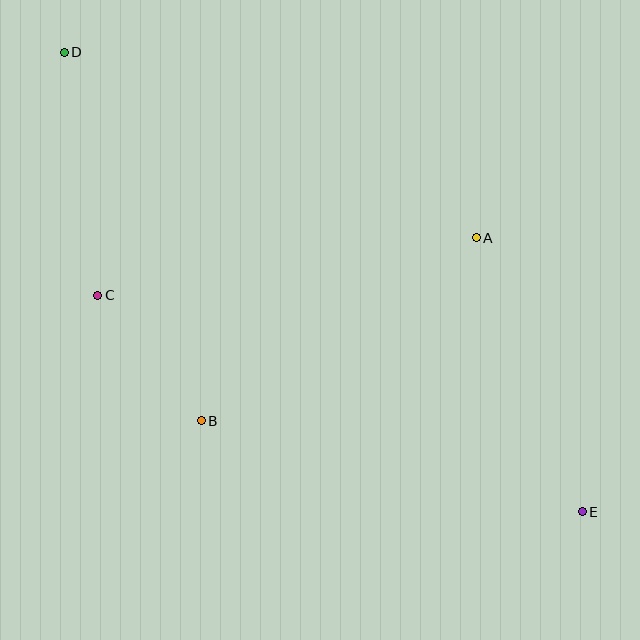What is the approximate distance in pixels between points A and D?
The distance between A and D is approximately 452 pixels.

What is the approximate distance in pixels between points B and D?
The distance between B and D is approximately 393 pixels.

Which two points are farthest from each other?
Points D and E are farthest from each other.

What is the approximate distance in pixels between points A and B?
The distance between A and B is approximately 330 pixels.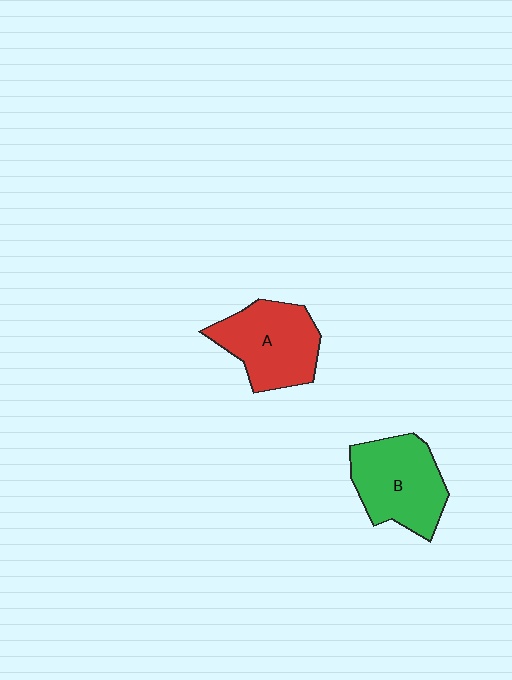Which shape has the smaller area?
Shape A (red).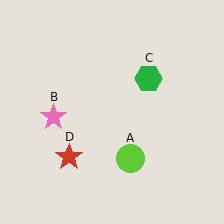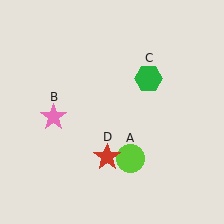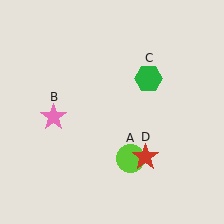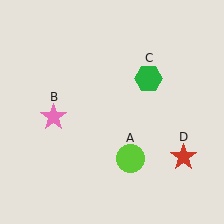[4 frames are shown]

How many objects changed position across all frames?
1 object changed position: red star (object D).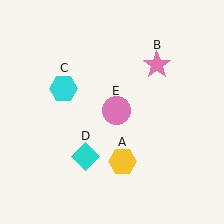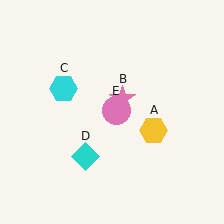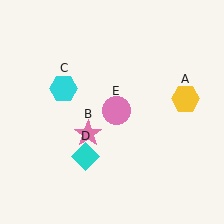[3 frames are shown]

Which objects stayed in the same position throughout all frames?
Cyan hexagon (object C) and cyan diamond (object D) and pink circle (object E) remained stationary.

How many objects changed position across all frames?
2 objects changed position: yellow hexagon (object A), pink star (object B).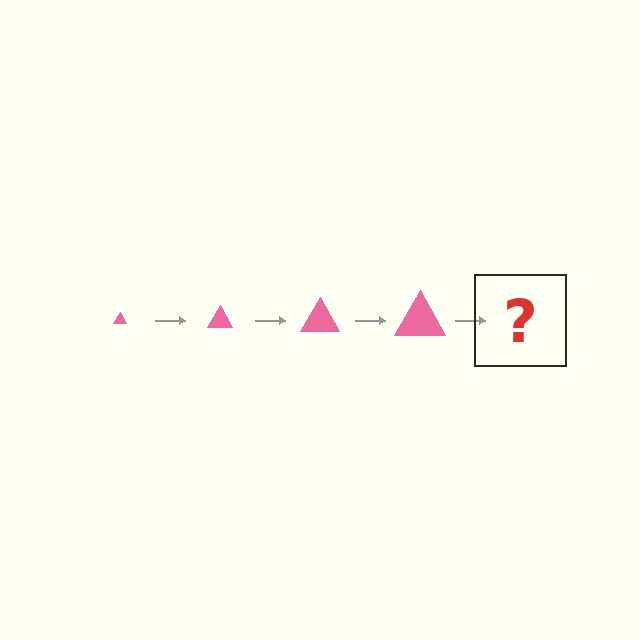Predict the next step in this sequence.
The next step is a pink triangle, larger than the previous one.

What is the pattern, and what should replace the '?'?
The pattern is that the triangle gets progressively larger each step. The '?' should be a pink triangle, larger than the previous one.